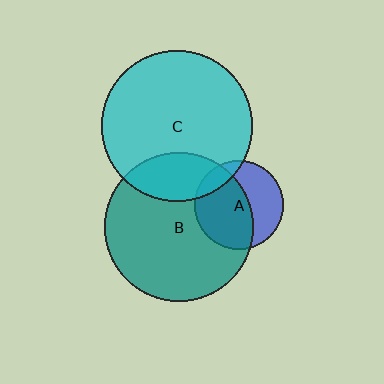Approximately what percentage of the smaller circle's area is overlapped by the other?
Approximately 20%.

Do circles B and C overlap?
Yes.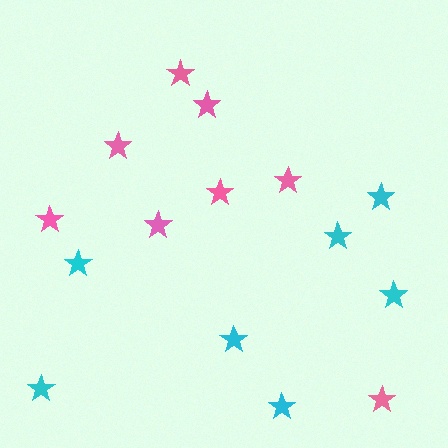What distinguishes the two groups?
There are 2 groups: one group of pink stars (8) and one group of cyan stars (7).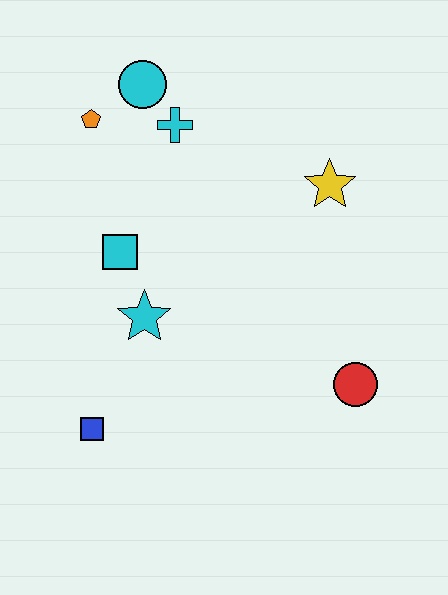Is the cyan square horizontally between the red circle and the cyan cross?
No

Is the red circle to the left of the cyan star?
No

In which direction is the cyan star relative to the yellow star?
The cyan star is to the left of the yellow star.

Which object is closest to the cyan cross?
The cyan circle is closest to the cyan cross.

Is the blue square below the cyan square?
Yes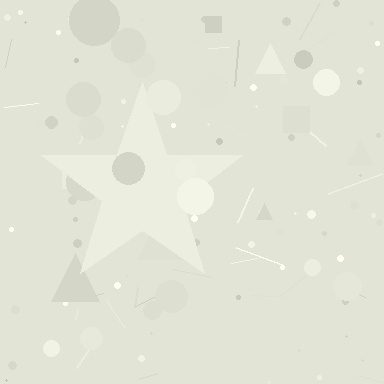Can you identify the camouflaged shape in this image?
The camouflaged shape is a star.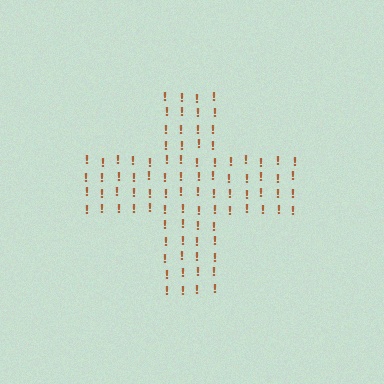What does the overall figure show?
The overall figure shows a cross.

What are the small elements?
The small elements are exclamation marks.